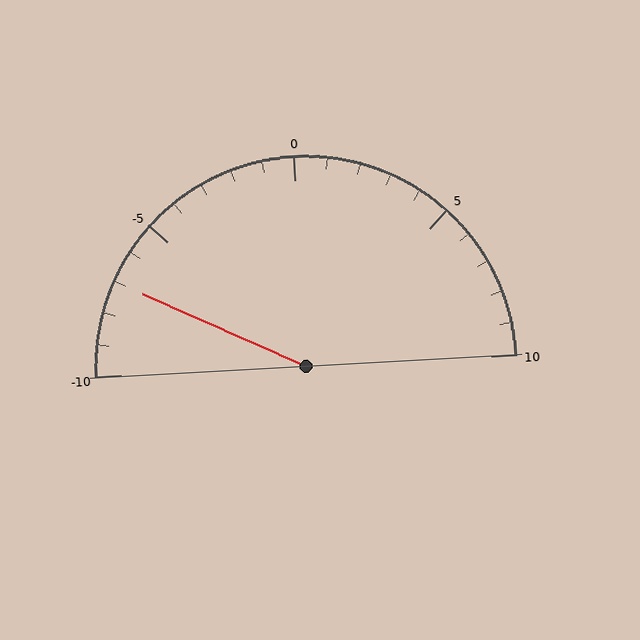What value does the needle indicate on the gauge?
The needle indicates approximately -7.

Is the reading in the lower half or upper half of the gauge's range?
The reading is in the lower half of the range (-10 to 10).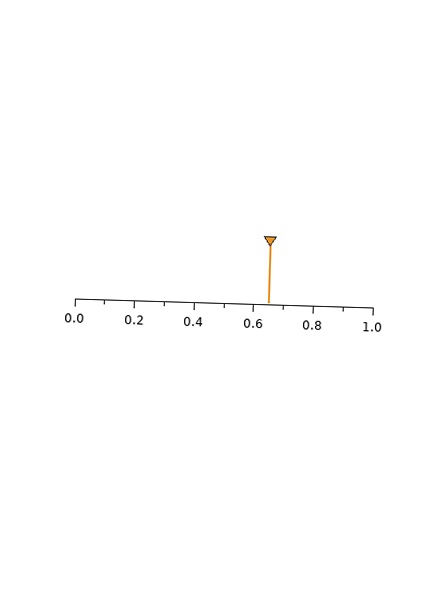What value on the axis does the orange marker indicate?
The marker indicates approximately 0.65.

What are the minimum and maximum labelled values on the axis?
The axis runs from 0.0 to 1.0.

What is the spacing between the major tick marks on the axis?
The major ticks are spaced 0.2 apart.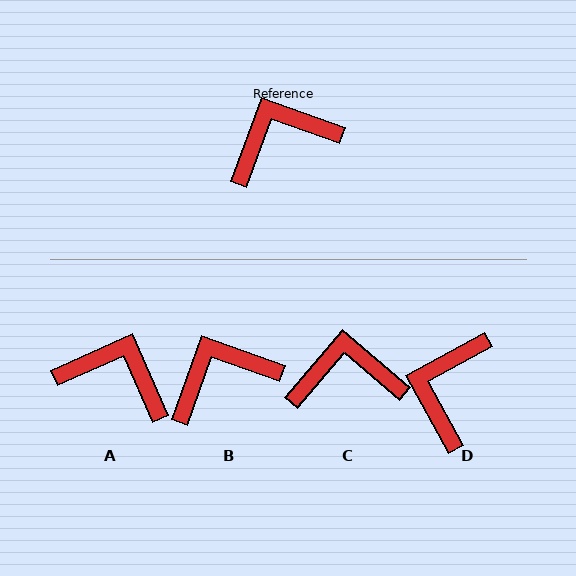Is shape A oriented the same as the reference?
No, it is off by about 46 degrees.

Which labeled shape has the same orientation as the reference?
B.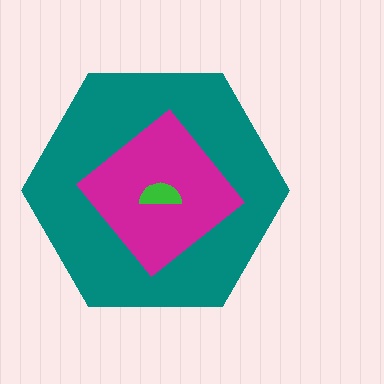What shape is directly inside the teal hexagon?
The magenta diamond.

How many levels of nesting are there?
3.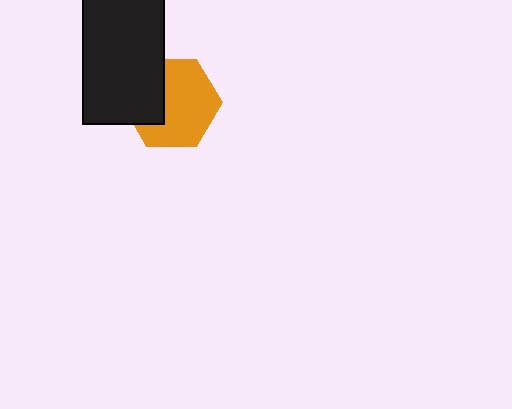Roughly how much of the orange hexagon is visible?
Most of it is visible (roughly 66%).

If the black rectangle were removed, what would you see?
You would see the complete orange hexagon.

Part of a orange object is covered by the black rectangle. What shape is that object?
It is a hexagon.